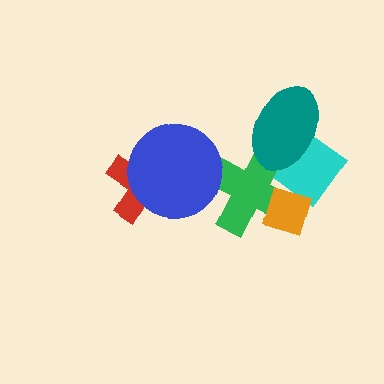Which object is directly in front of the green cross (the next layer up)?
The blue circle is directly in front of the green cross.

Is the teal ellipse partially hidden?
No, no other shape covers it.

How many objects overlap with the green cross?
4 objects overlap with the green cross.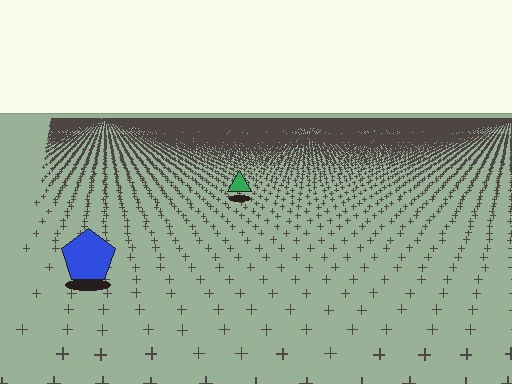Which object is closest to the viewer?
The blue pentagon is closest. The texture marks near it are larger and more spread out.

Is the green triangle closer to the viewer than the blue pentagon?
No. The blue pentagon is closer — you can tell from the texture gradient: the ground texture is coarser near it.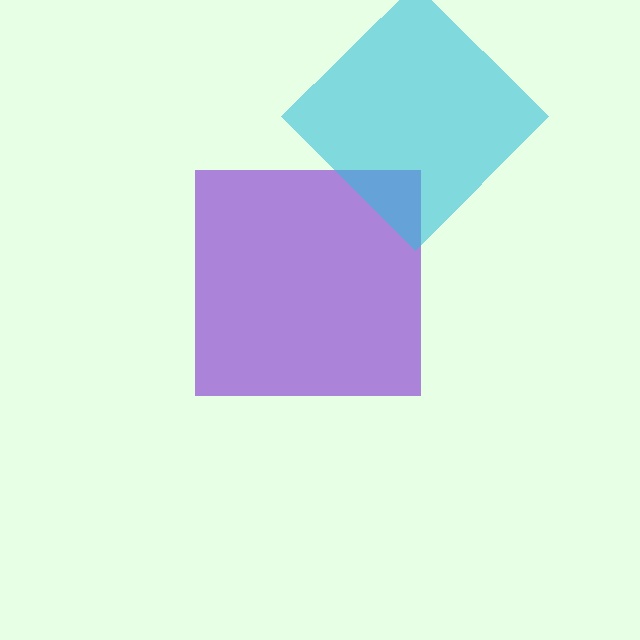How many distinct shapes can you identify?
There are 2 distinct shapes: a purple square, a cyan diamond.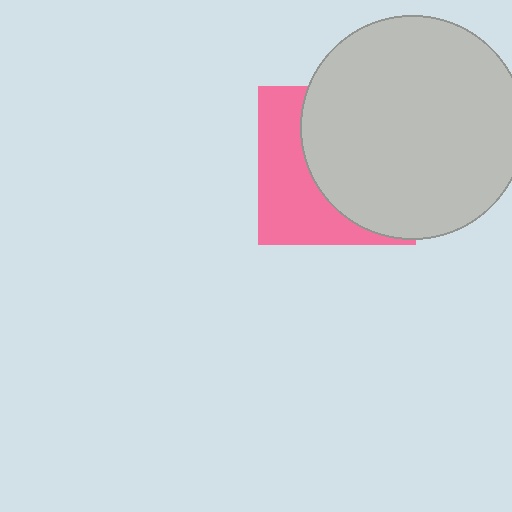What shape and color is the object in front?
The object in front is a light gray circle.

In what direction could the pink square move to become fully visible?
The pink square could move left. That would shift it out from behind the light gray circle entirely.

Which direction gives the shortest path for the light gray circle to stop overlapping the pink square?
Moving right gives the shortest separation.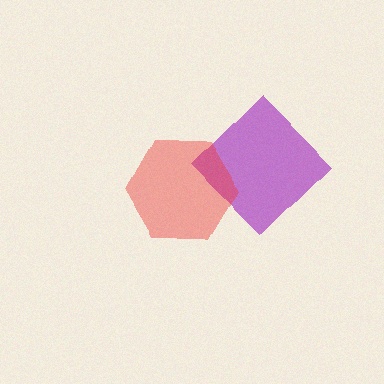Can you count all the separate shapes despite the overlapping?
Yes, there are 2 separate shapes.